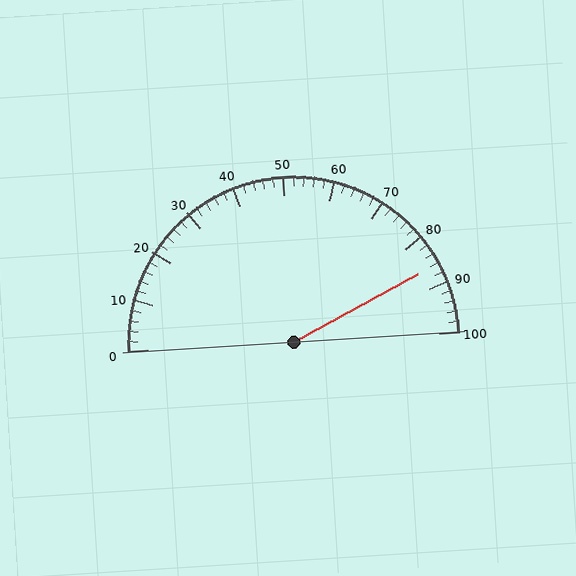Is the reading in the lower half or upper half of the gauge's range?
The reading is in the upper half of the range (0 to 100).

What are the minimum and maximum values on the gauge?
The gauge ranges from 0 to 100.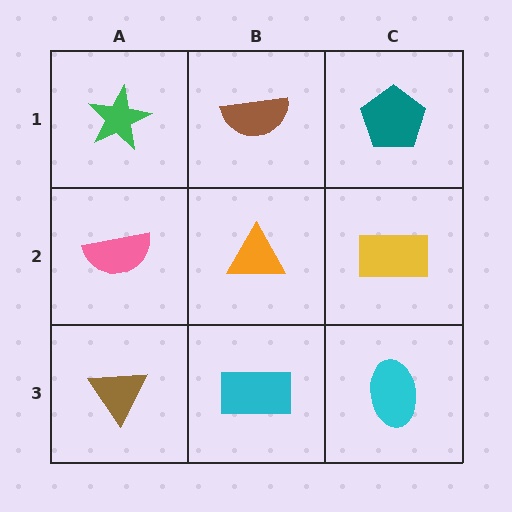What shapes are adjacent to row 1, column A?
A pink semicircle (row 2, column A), a brown semicircle (row 1, column B).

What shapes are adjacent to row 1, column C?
A yellow rectangle (row 2, column C), a brown semicircle (row 1, column B).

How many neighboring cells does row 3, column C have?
2.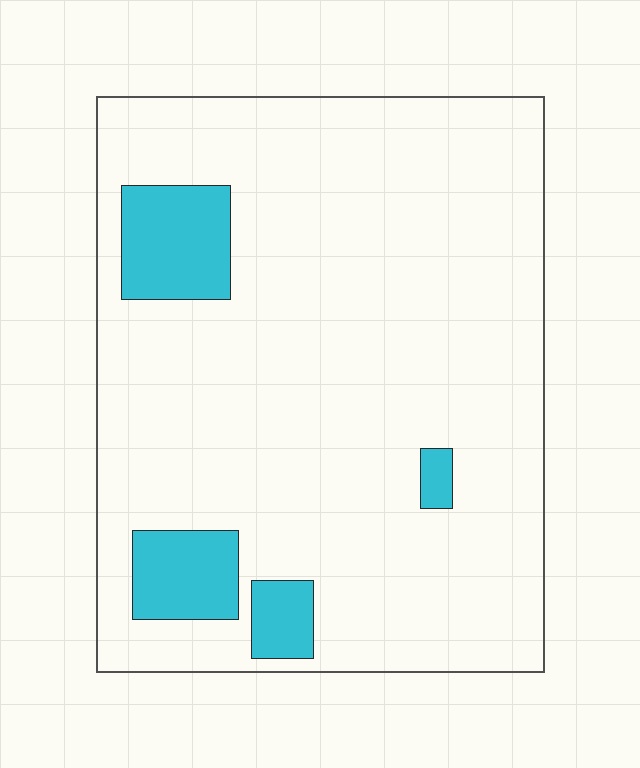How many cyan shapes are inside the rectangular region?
4.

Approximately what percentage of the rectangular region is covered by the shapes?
Approximately 10%.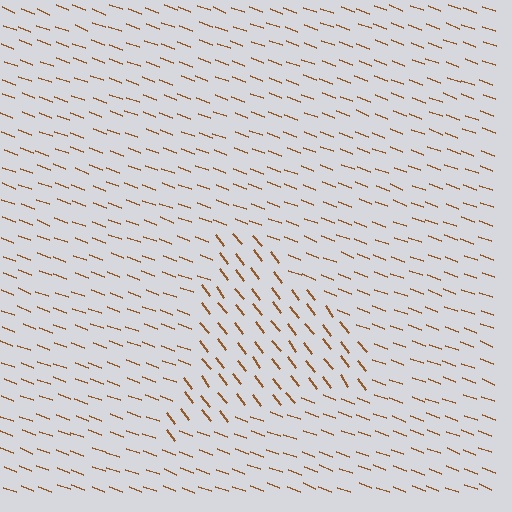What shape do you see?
I see a triangle.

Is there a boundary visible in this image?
Yes, there is a texture boundary formed by a change in line orientation.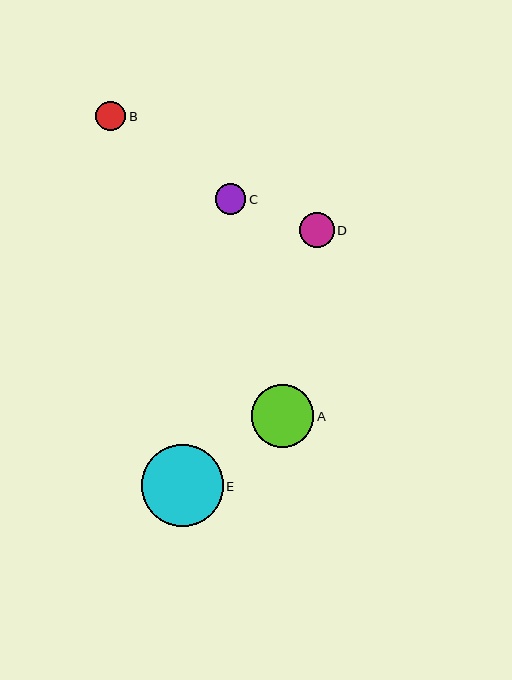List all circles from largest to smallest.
From largest to smallest: E, A, D, C, B.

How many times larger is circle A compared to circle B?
Circle A is approximately 2.1 times the size of circle B.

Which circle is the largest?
Circle E is the largest with a size of approximately 82 pixels.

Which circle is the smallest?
Circle B is the smallest with a size of approximately 30 pixels.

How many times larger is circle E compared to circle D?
Circle E is approximately 2.4 times the size of circle D.